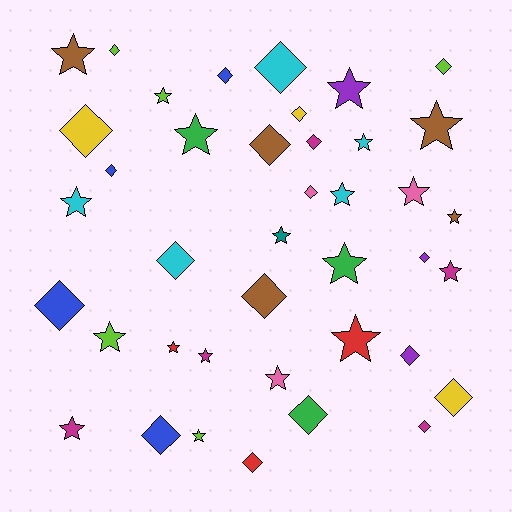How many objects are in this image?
There are 40 objects.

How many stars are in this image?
There are 20 stars.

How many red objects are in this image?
There are 3 red objects.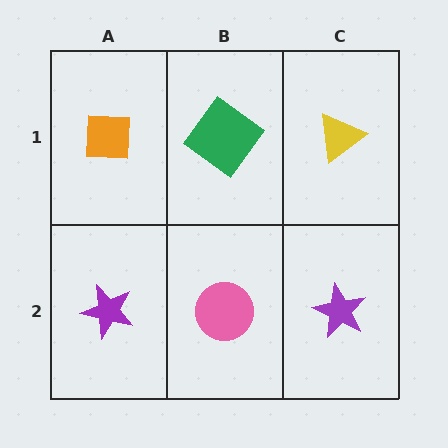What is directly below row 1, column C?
A purple star.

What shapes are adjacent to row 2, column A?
An orange square (row 1, column A), a pink circle (row 2, column B).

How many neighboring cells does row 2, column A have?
2.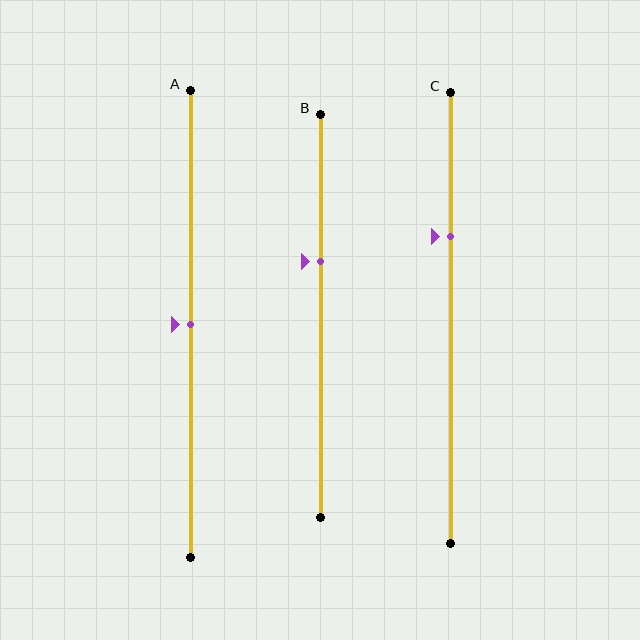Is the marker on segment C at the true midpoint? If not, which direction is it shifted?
No, the marker on segment C is shifted upward by about 18% of the segment length.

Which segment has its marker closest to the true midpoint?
Segment A has its marker closest to the true midpoint.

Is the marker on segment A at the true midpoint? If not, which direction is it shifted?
Yes, the marker on segment A is at the true midpoint.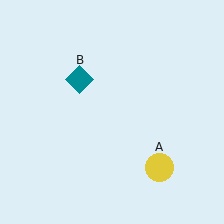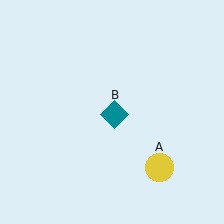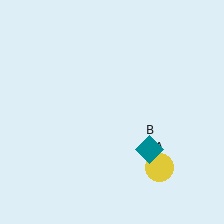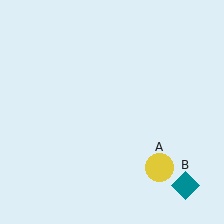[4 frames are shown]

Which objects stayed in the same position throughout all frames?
Yellow circle (object A) remained stationary.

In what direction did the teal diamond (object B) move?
The teal diamond (object B) moved down and to the right.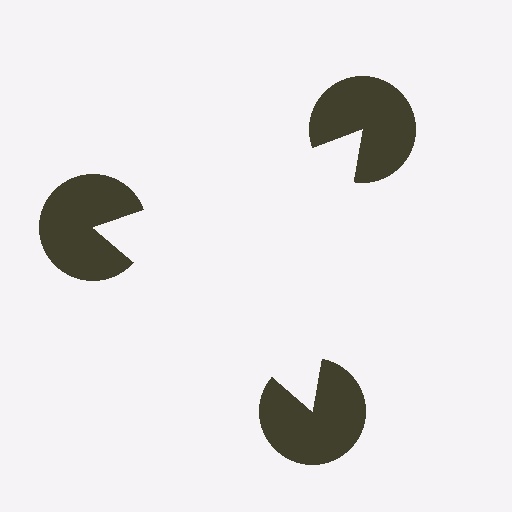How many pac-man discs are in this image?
There are 3 — one at each vertex of the illusory triangle.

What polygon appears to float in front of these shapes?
An illusory triangle — its edges are inferred from the aligned wedge cuts in the pac-man discs, not physically drawn.